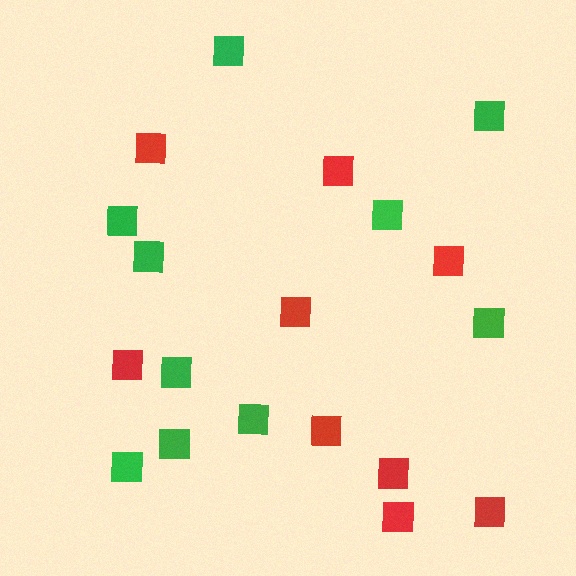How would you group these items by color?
There are 2 groups: one group of red squares (9) and one group of green squares (10).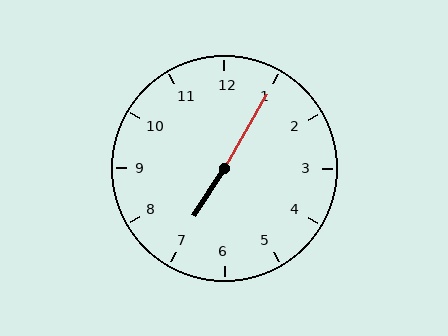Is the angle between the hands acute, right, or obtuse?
It is obtuse.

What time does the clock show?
7:05.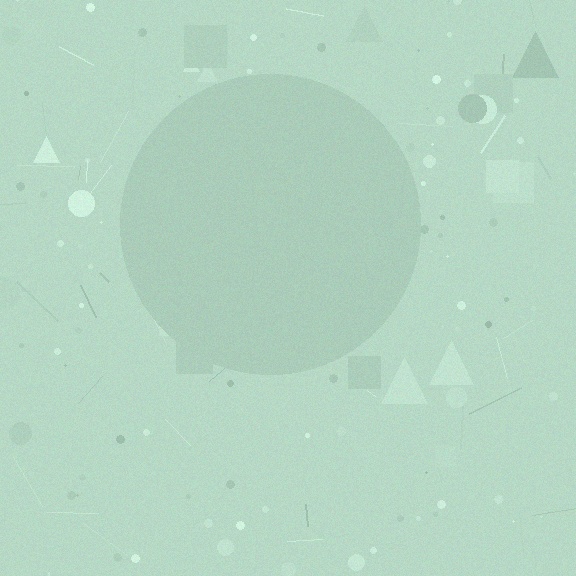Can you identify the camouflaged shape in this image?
The camouflaged shape is a circle.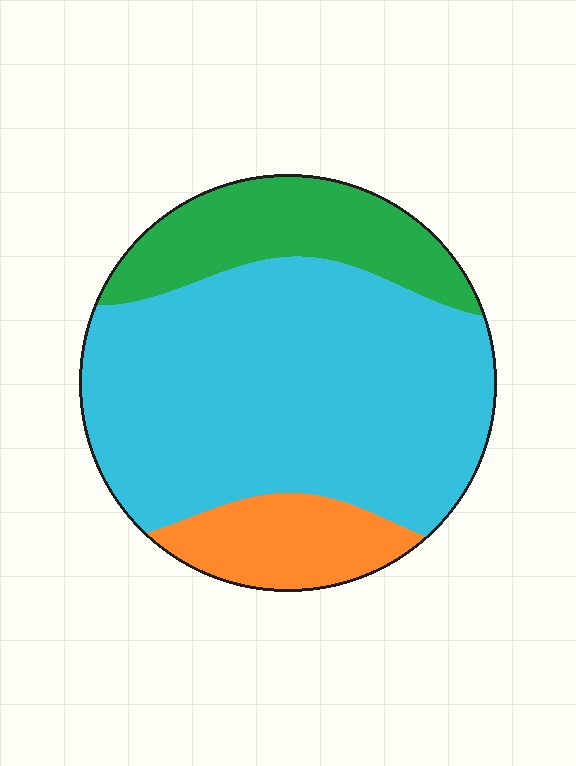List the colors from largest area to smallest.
From largest to smallest: cyan, green, orange.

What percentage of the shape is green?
Green covers 20% of the shape.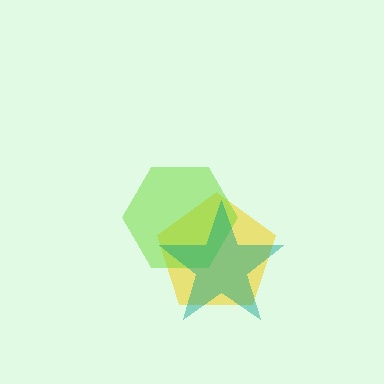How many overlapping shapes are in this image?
There are 3 overlapping shapes in the image.